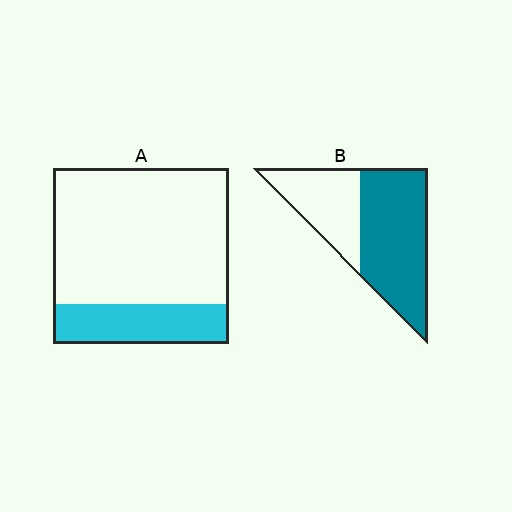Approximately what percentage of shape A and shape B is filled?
A is approximately 25% and B is approximately 65%.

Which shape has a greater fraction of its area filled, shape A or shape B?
Shape B.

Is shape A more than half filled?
No.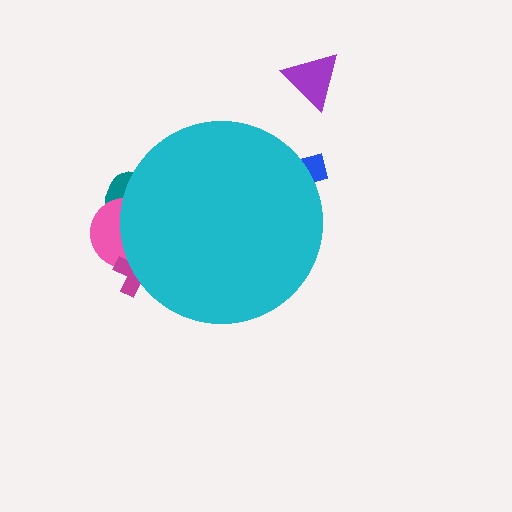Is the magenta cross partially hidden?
Yes, the magenta cross is partially hidden behind the cyan circle.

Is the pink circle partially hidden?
Yes, the pink circle is partially hidden behind the cyan circle.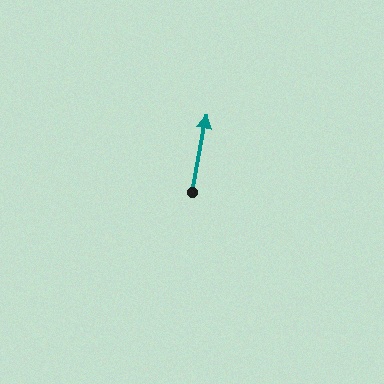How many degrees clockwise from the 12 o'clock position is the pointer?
Approximately 11 degrees.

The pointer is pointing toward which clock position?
Roughly 12 o'clock.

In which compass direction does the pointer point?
North.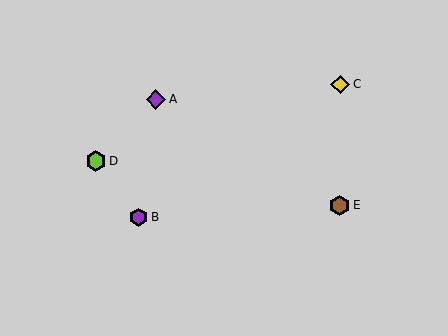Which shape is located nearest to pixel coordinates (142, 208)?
The purple hexagon (labeled B) at (139, 217) is nearest to that location.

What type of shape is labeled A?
Shape A is a purple diamond.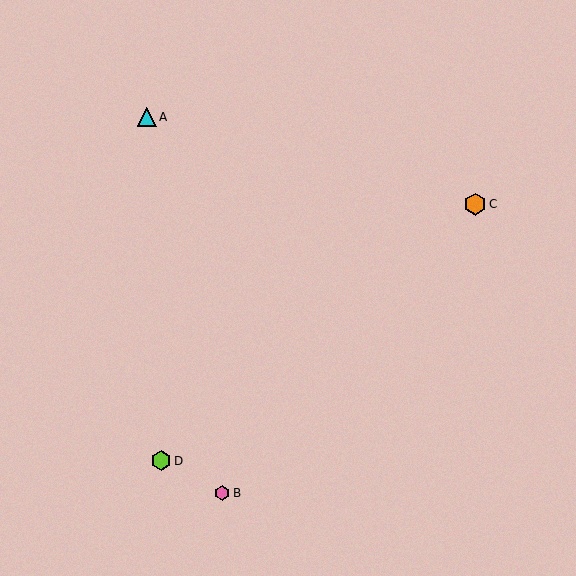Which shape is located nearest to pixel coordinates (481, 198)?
The orange hexagon (labeled C) at (475, 204) is nearest to that location.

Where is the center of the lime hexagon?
The center of the lime hexagon is at (161, 461).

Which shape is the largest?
The orange hexagon (labeled C) is the largest.